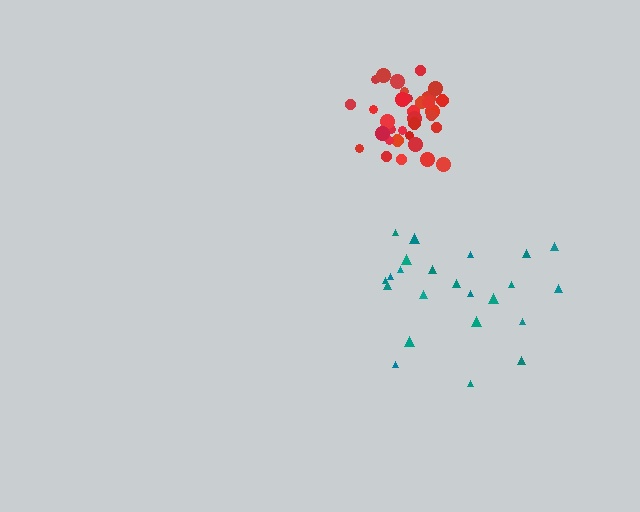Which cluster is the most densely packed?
Red.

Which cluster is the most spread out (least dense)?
Teal.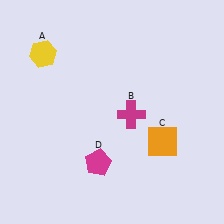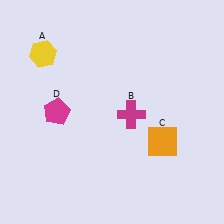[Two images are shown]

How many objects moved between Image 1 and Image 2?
1 object moved between the two images.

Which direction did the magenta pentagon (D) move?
The magenta pentagon (D) moved up.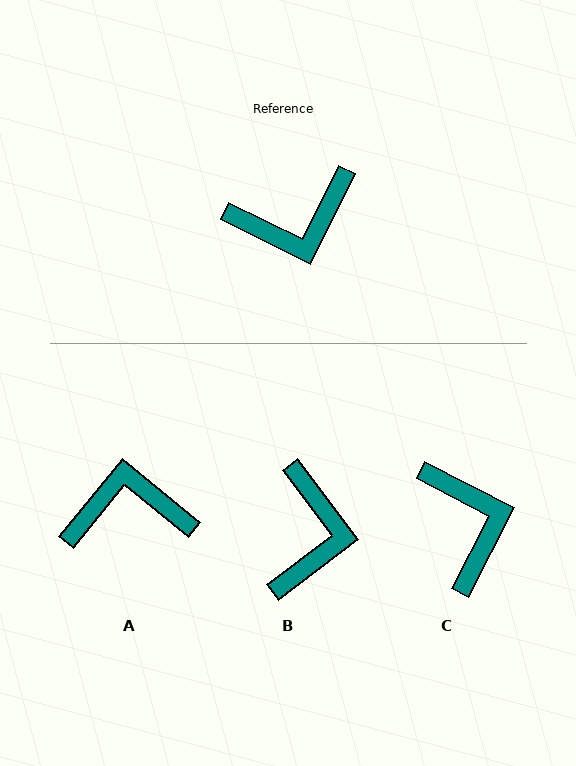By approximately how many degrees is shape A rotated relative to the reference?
Approximately 167 degrees counter-clockwise.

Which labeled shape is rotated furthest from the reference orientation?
A, about 167 degrees away.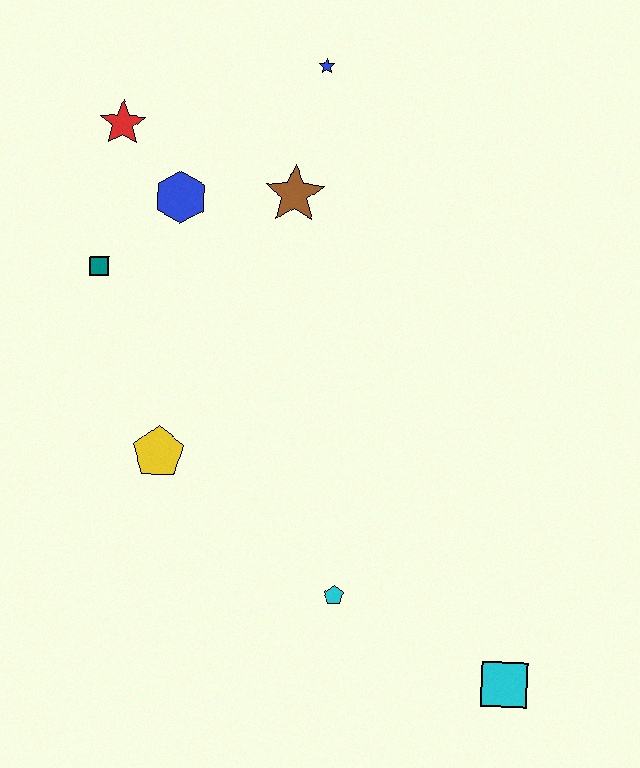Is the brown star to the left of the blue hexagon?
No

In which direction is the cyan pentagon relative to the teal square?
The cyan pentagon is below the teal square.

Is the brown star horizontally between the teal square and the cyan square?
Yes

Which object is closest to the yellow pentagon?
The teal square is closest to the yellow pentagon.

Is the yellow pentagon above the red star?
No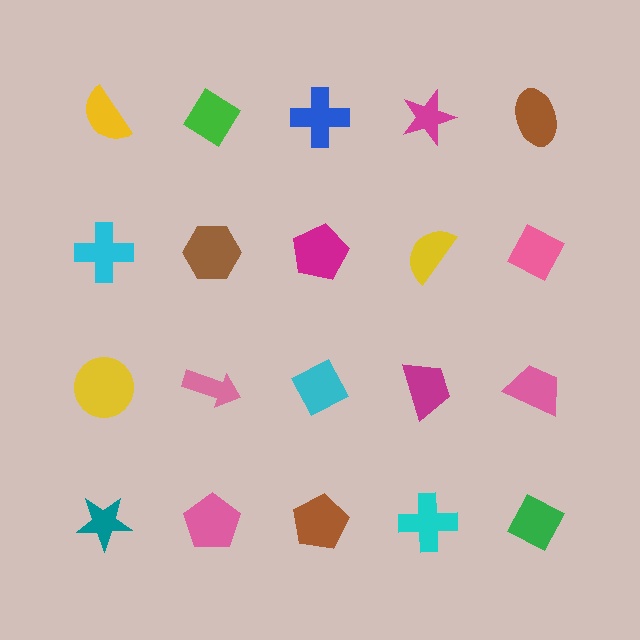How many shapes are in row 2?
5 shapes.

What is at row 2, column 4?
A yellow semicircle.